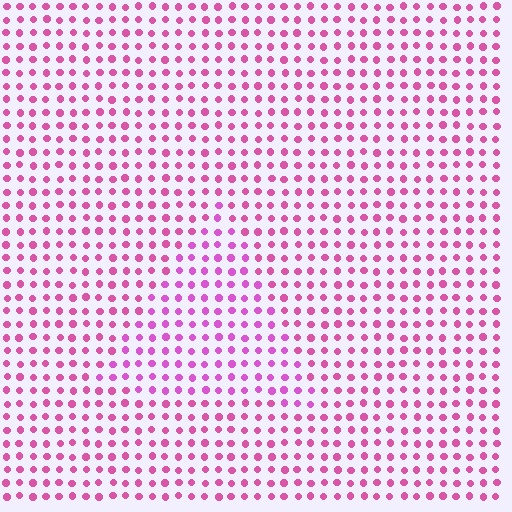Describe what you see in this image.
The image is filled with small pink elements in a uniform arrangement. A triangle-shaped region is visible where the elements are tinted to a slightly different hue, forming a subtle color boundary.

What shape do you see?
I see a triangle.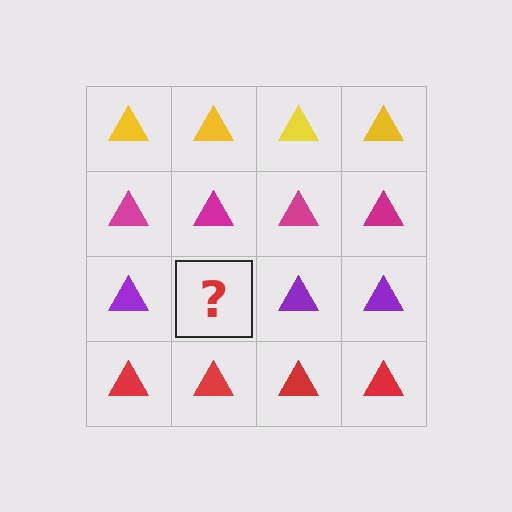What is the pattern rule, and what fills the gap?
The rule is that each row has a consistent color. The gap should be filled with a purple triangle.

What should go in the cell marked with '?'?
The missing cell should contain a purple triangle.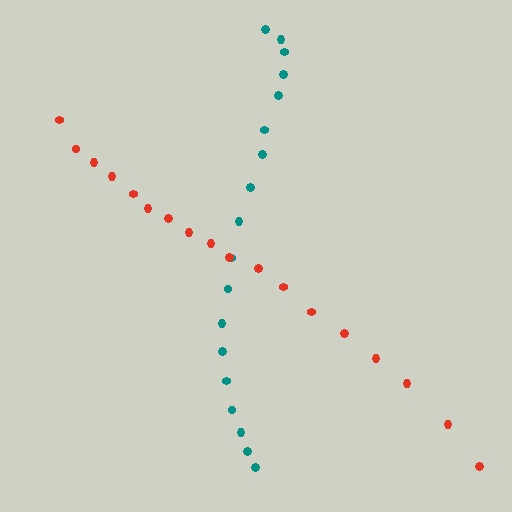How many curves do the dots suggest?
There are 2 distinct paths.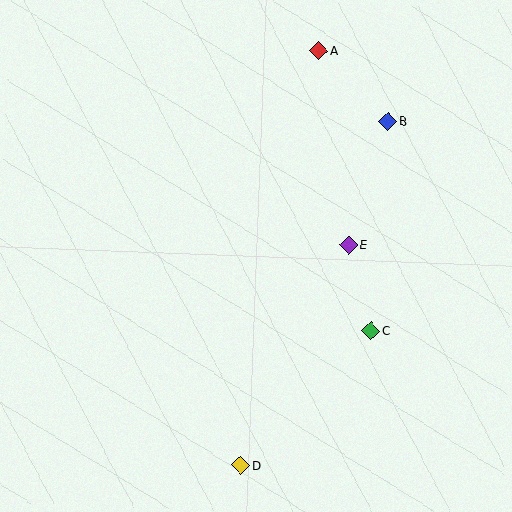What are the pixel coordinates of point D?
Point D is at (241, 465).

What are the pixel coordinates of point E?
Point E is at (349, 245).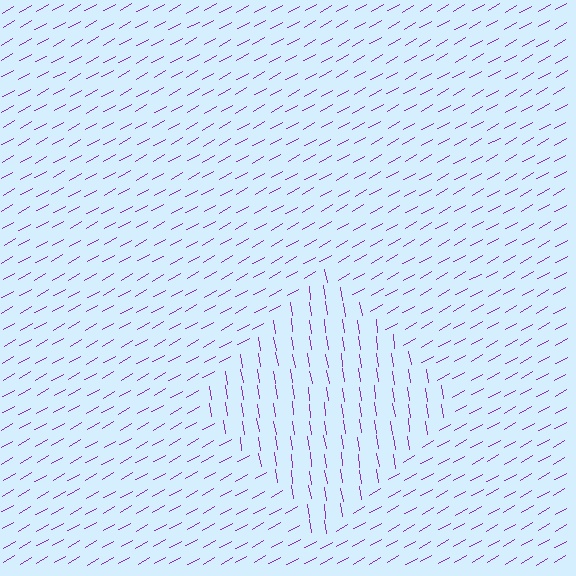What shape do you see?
I see a diamond.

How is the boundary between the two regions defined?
The boundary is defined purely by a change in line orientation (approximately 69 degrees difference). All lines are the same color and thickness.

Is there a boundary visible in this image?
Yes, there is a texture boundary formed by a change in line orientation.